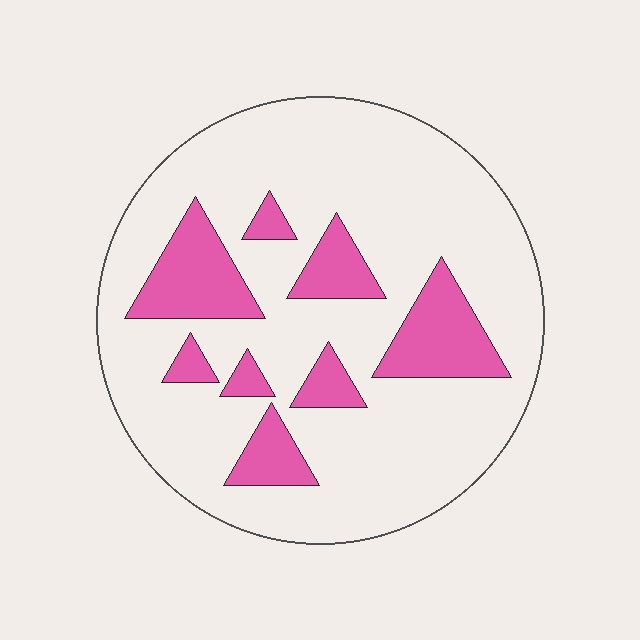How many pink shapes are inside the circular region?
8.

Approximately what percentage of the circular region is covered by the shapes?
Approximately 20%.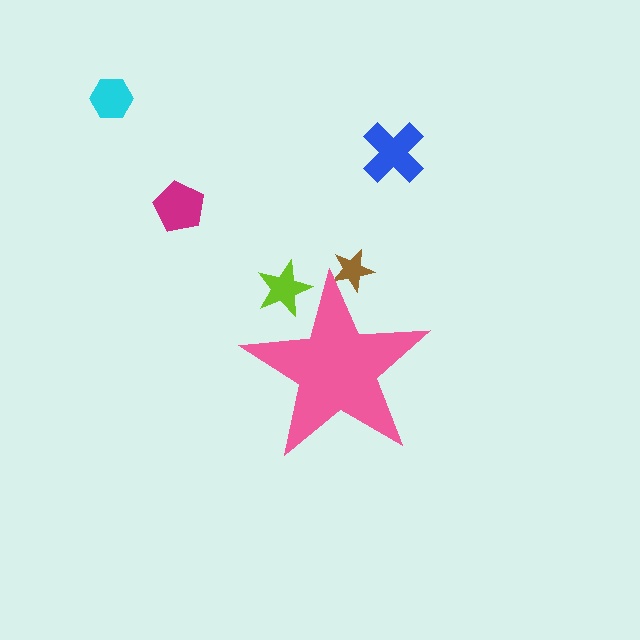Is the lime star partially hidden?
Yes, the lime star is partially hidden behind the pink star.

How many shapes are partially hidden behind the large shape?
2 shapes are partially hidden.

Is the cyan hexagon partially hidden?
No, the cyan hexagon is fully visible.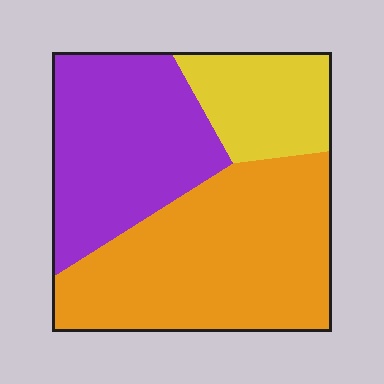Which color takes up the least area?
Yellow, at roughly 20%.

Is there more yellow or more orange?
Orange.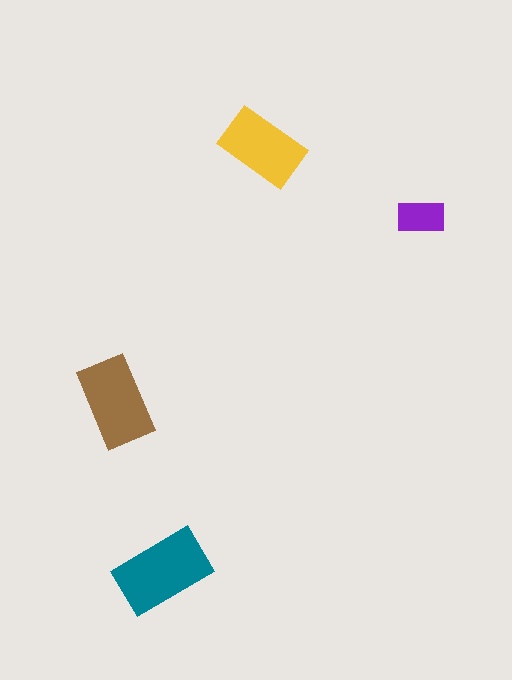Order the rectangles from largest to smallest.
the teal one, the brown one, the yellow one, the purple one.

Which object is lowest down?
The teal rectangle is bottommost.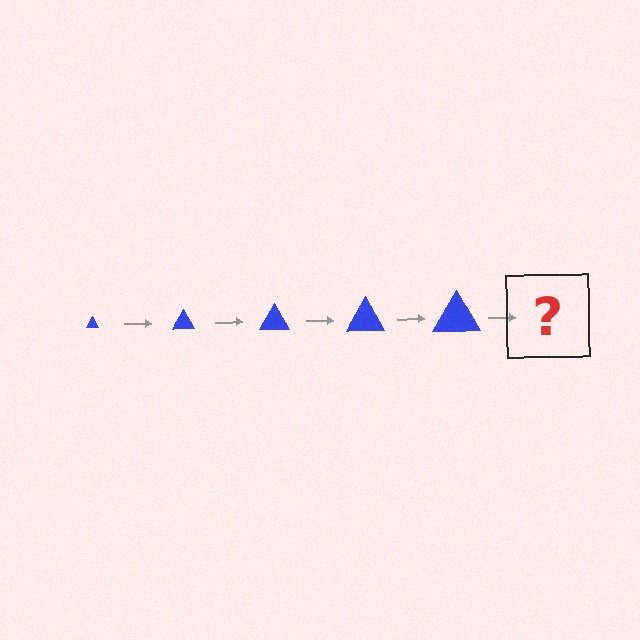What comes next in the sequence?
The next element should be a blue triangle, larger than the previous one.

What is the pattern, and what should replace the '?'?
The pattern is that the triangle gets progressively larger each step. The '?' should be a blue triangle, larger than the previous one.